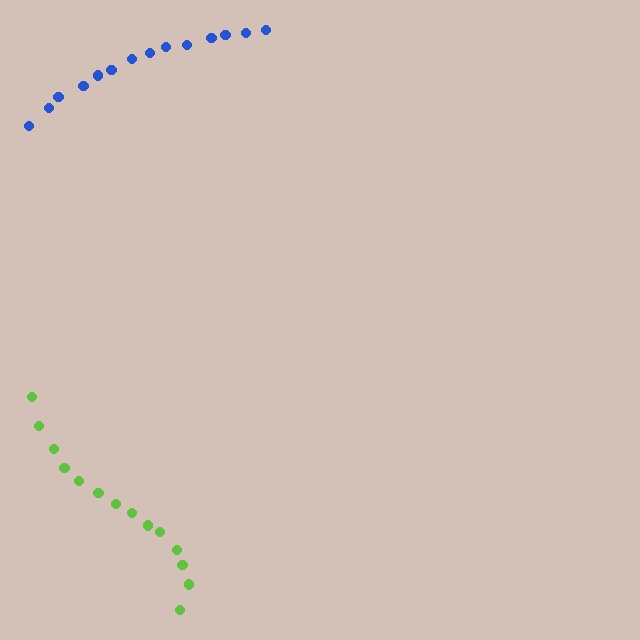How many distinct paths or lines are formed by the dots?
There are 2 distinct paths.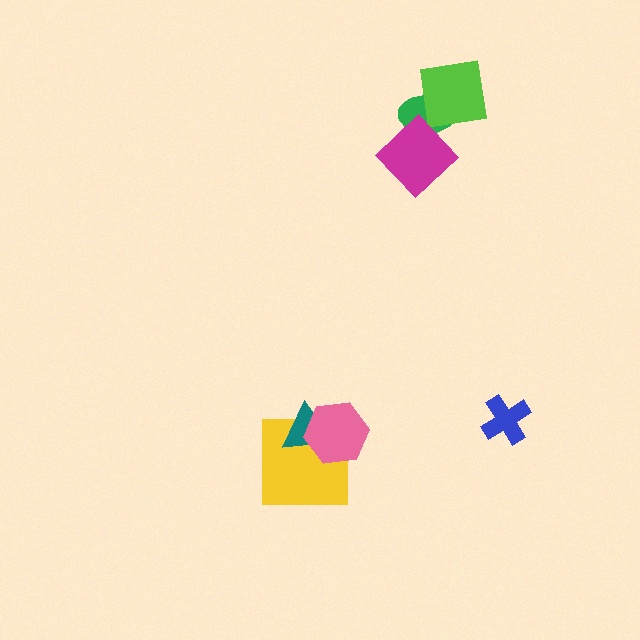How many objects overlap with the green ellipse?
2 objects overlap with the green ellipse.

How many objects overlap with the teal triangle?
2 objects overlap with the teal triangle.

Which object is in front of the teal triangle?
The pink hexagon is in front of the teal triangle.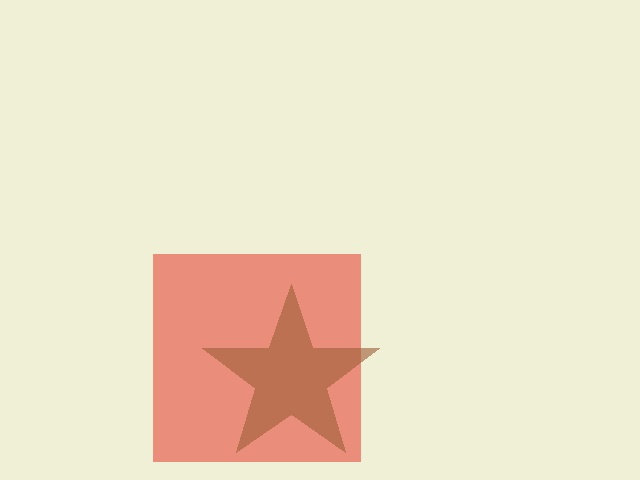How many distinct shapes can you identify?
There are 2 distinct shapes: a red square, a brown star.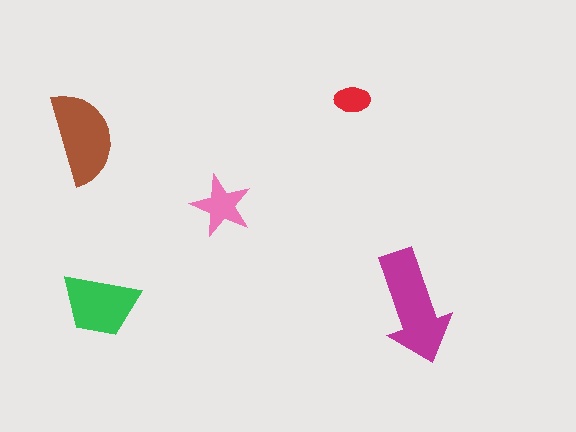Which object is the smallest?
The red ellipse.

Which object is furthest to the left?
The brown semicircle is leftmost.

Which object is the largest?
The magenta arrow.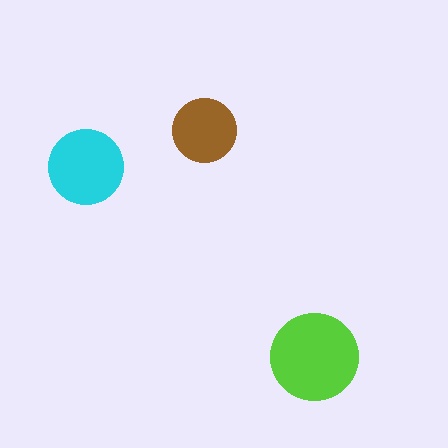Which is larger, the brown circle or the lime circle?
The lime one.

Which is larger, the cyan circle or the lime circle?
The lime one.